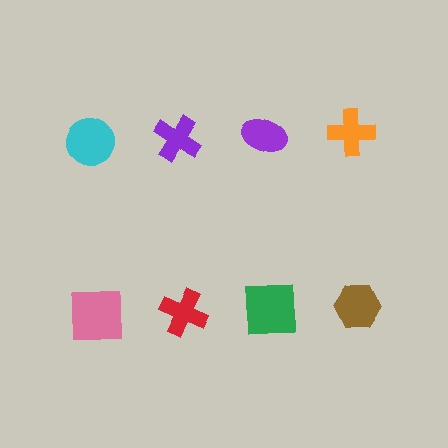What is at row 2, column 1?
A pink square.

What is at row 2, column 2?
A red cross.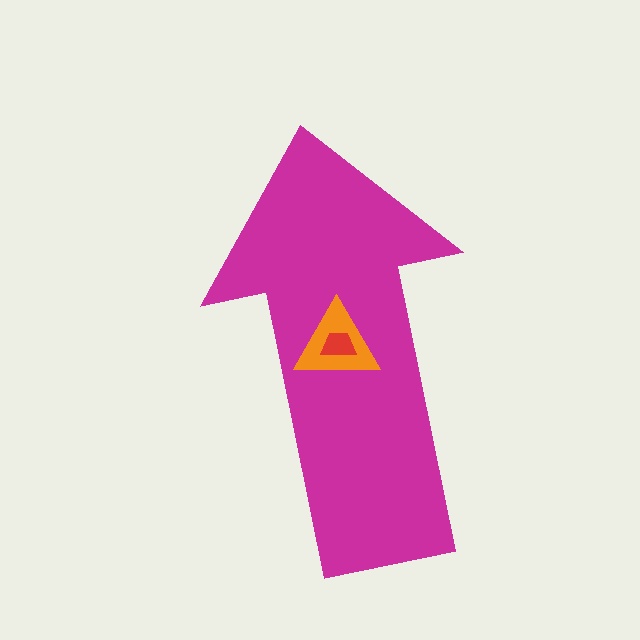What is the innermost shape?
The red trapezoid.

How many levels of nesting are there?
3.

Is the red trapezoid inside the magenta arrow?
Yes.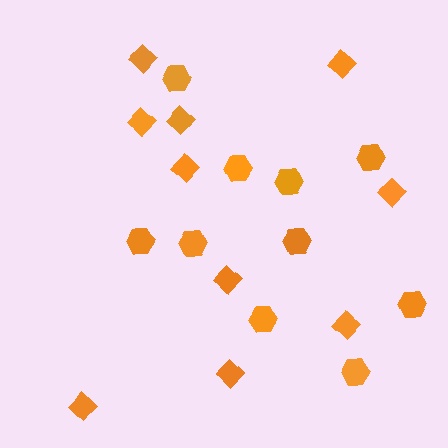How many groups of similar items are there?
There are 2 groups: one group of diamonds (10) and one group of hexagons (10).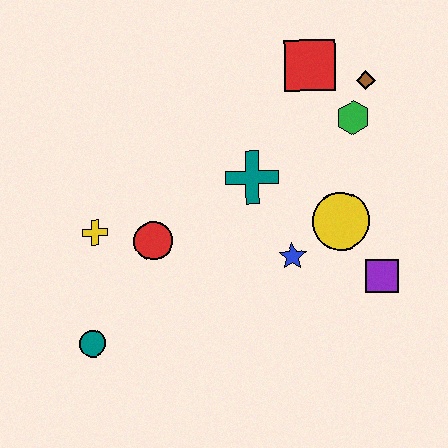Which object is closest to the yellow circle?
The blue star is closest to the yellow circle.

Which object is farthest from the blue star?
The teal circle is farthest from the blue star.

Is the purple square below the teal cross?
Yes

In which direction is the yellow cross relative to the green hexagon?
The yellow cross is to the left of the green hexagon.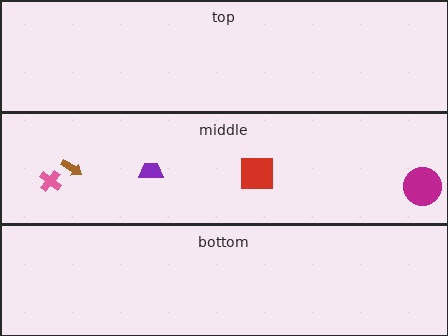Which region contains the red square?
The middle region.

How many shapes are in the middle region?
5.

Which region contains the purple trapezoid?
The middle region.